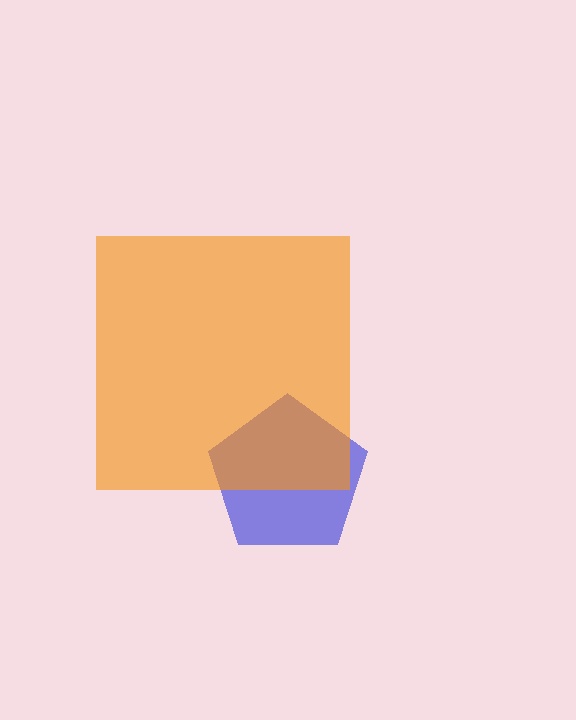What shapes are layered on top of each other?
The layered shapes are: a blue pentagon, an orange square.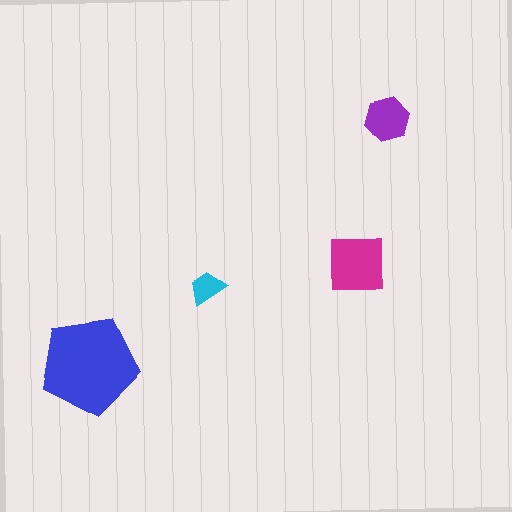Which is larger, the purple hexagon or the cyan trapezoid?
The purple hexagon.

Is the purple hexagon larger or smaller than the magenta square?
Smaller.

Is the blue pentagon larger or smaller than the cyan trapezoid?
Larger.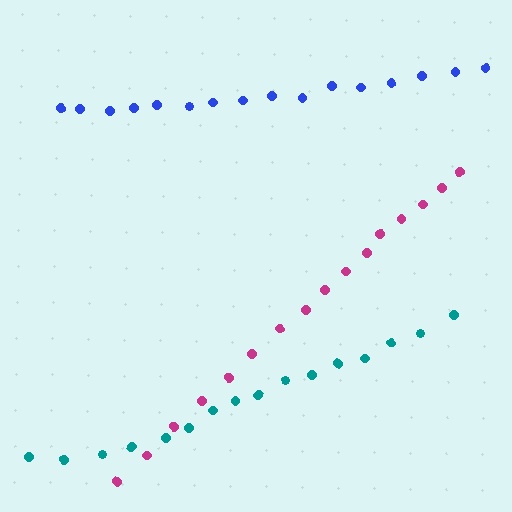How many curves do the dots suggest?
There are 3 distinct paths.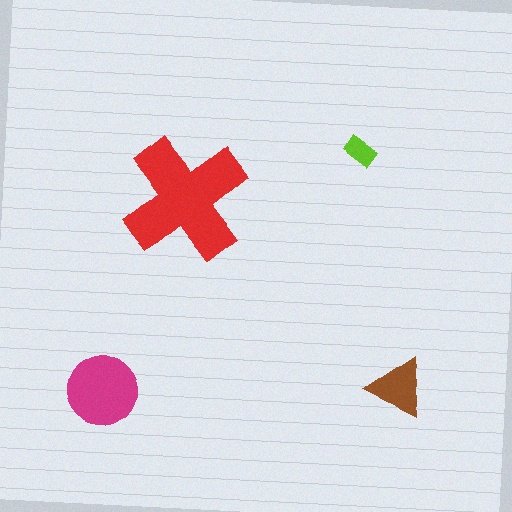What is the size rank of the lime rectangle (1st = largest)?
4th.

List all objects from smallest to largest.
The lime rectangle, the brown triangle, the magenta circle, the red cross.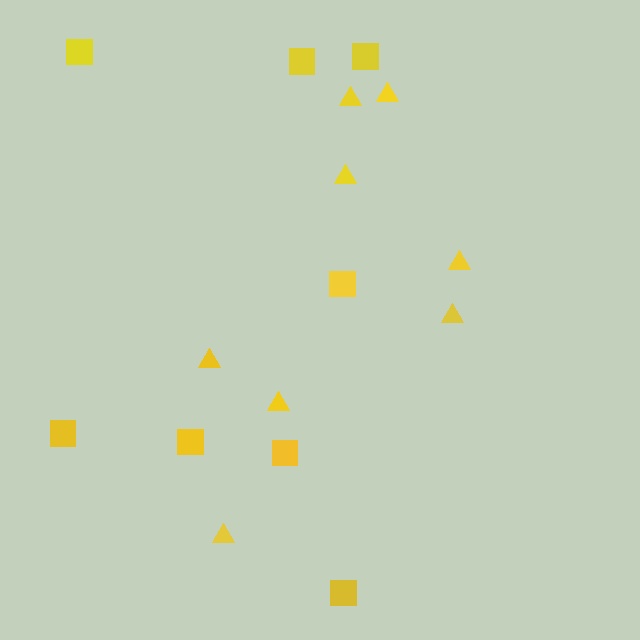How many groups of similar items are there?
There are 2 groups: one group of squares (8) and one group of triangles (8).